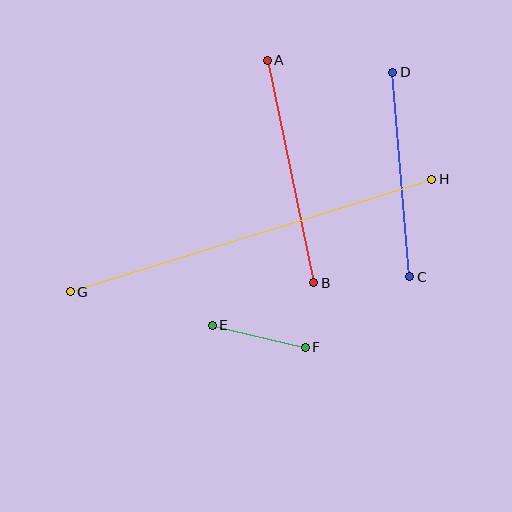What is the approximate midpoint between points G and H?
The midpoint is at approximately (251, 235) pixels.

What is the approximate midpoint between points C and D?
The midpoint is at approximately (401, 175) pixels.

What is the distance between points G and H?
The distance is approximately 379 pixels.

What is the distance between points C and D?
The distance is approximately 205 pixels.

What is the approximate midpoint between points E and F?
The midpoint is at approximately (259, 336) pixels.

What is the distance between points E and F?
The distance is approximately 96 pixels.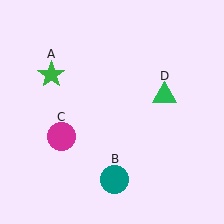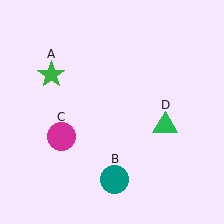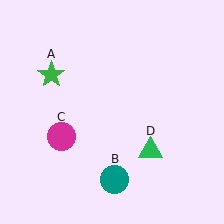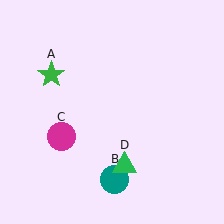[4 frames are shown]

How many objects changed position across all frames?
1 object changed position: green triangle (object D).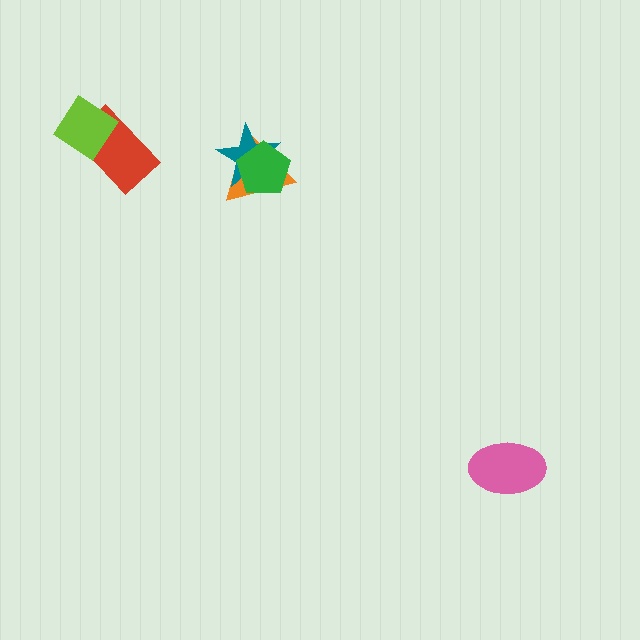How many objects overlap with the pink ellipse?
0 objects overlap with the pink ellipse.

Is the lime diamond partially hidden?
No, no other shape covers it.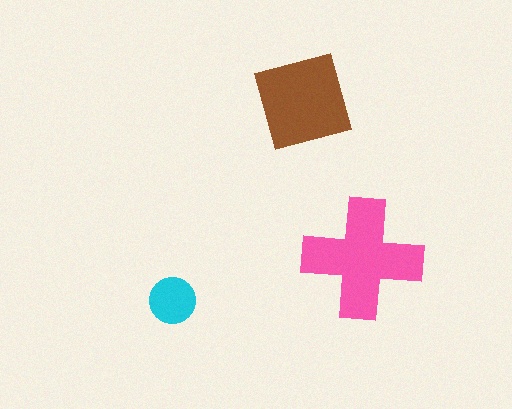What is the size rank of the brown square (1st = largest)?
2nd.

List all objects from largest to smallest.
The pink cross, the brown square, the cyan circle.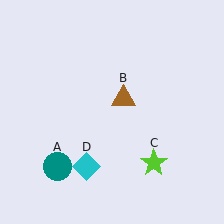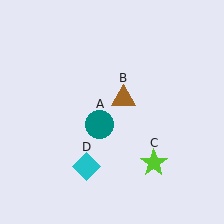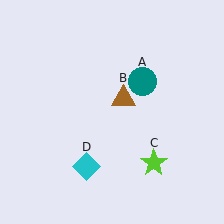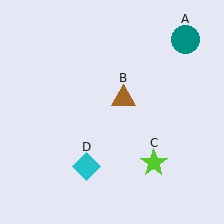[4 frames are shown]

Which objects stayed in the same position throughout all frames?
Brown triangle (object B) and lime star (object C) and cyan diamond (object D) remained stationary.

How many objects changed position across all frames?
1 object changed position: teal circle (object A).